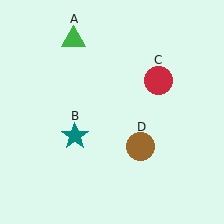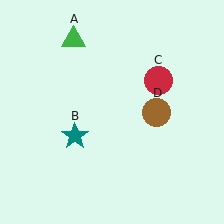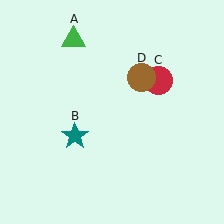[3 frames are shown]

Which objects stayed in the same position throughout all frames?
Green triangle (object A) and teal star (object B) and red circle (object C) remained stationary.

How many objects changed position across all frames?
1 object changed position: brown circle (object D).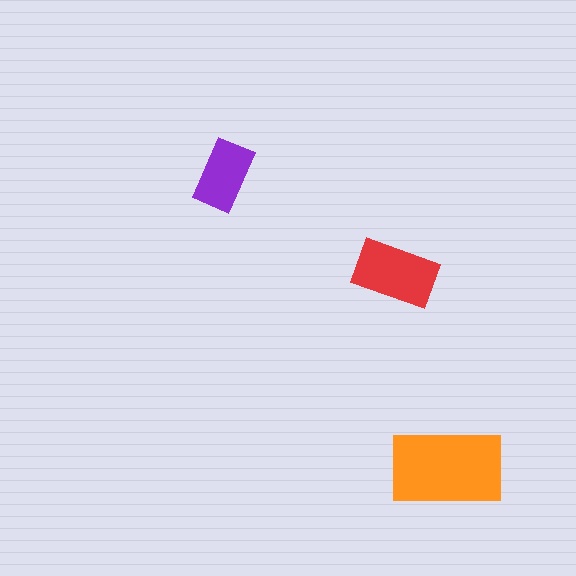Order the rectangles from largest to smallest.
the orange one, the red one, the purple one.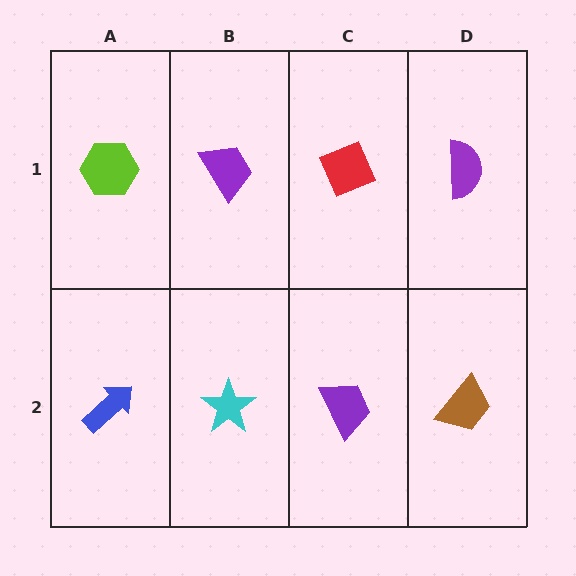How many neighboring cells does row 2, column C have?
3.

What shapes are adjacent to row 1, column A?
A blue arrow (row 2, column A), a purple trapezoid (row 1, column B).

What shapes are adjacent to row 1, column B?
A cyan star (row 2, column B), a lime hexagon (row 1, column A), a red diamond (row 1, column C).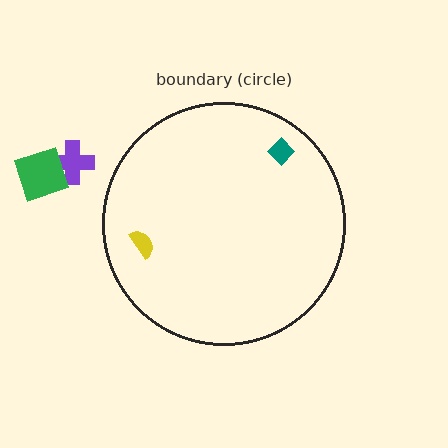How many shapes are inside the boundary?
2 inside, 2 outside.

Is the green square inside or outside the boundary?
Outside.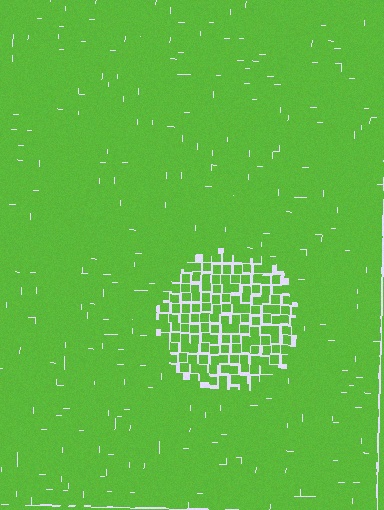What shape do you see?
I see a circle.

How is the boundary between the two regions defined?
The boundary is defined by a change in element density (approximately 1.8x ratio). All elements are the same color, size, and shape.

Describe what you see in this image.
The image contains small lime elements arranged at two different densities. A circle-shaped region is visible where the elements are less densely packed than the surrounding area.